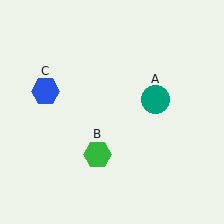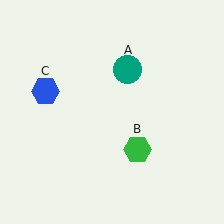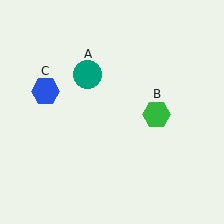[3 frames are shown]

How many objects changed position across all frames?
2 objects changed position: teal circle (object A), green hexagon (object B).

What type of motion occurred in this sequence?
The teal circle (object A), green hexagon (object B) rotated counterclockwise around the center of the scene.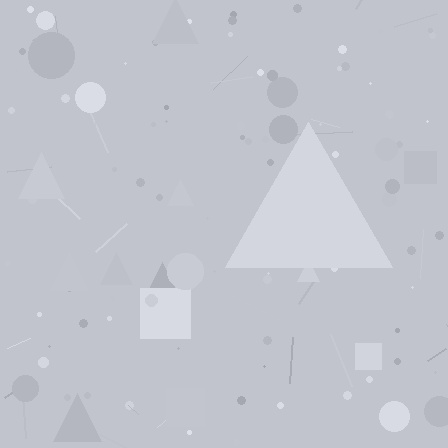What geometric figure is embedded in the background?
A triangle is embedded in the background.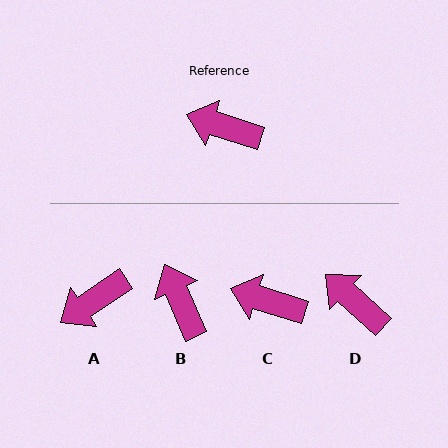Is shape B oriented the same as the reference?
No, it is off by about 49 degrees.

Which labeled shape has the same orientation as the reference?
C.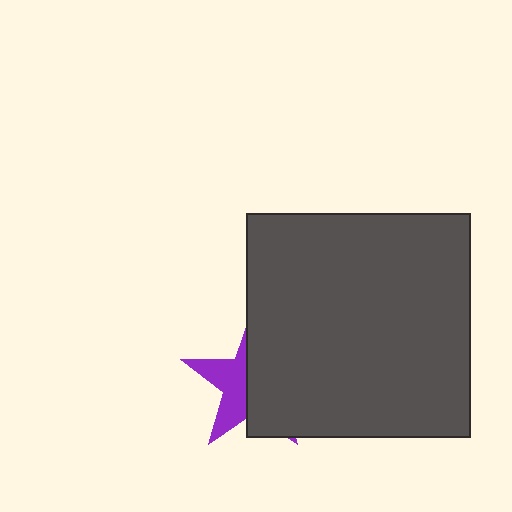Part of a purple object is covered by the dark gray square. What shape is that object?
It is a star.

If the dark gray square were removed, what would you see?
You would see the complete purple star.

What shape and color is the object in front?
The object in front is a dark gray square.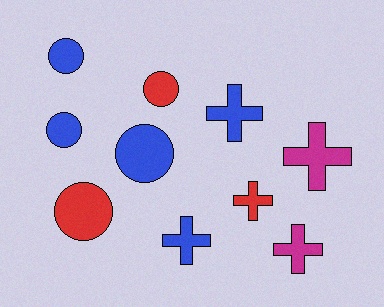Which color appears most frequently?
Blue, with 5 objects.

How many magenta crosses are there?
There are 2 magenta crosses.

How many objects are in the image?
There are 10 objects.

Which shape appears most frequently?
Cross, with 5 objects.